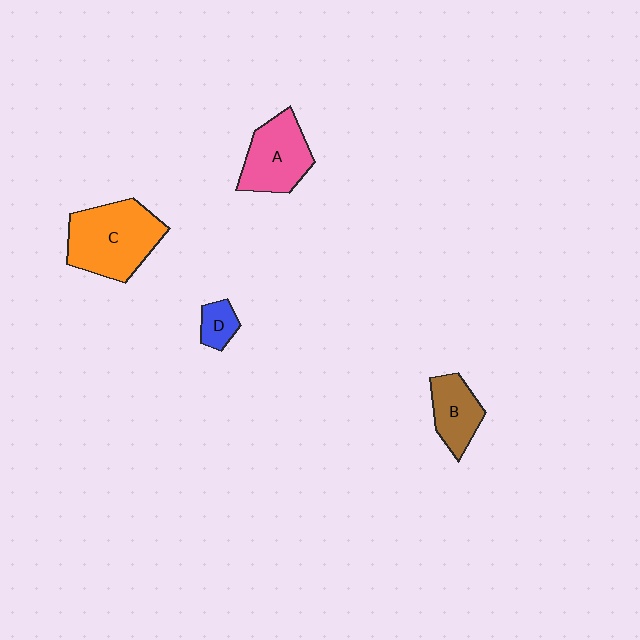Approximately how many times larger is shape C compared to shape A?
Approximately 1.4 times.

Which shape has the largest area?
Shape C (orange).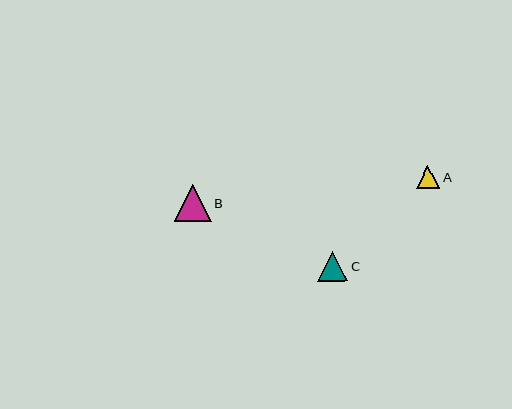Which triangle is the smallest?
Triangle A is the smallest with a size of approximately 23 pixels.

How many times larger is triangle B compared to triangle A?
Triangle B is approximately 1.6 times the size of triangle A.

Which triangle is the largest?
Triangle B is the largest with a size of approximately 37 pixels.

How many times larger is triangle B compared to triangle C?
Triangle B is approximately 1.2 times the size of triangle C.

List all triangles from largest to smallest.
From largest to smallest: B, C, A.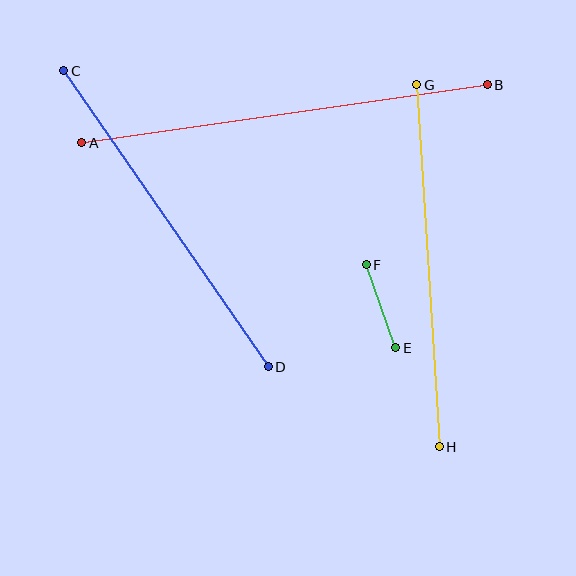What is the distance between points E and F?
The distance is approximately 88 pixels.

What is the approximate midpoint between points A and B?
The midpoint is at approximately (285, 114) pixels.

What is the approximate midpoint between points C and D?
The midpoint is at approximately (166, 219) pixels.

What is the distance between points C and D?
The distance is approximately 360 pixels.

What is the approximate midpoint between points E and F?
The midpoint is at approximately (381, 306) pixels.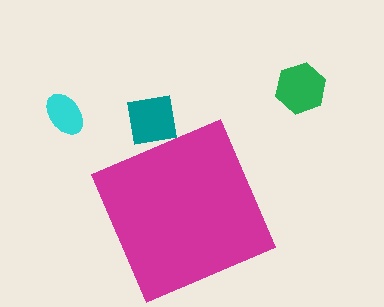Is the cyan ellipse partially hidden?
No, the cyan ellipse is fully visible.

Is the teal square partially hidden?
Yes, the teal square is partially hidden behind the magenta diamond.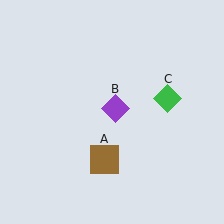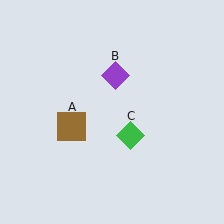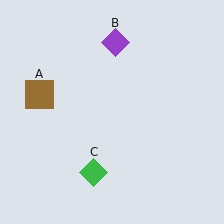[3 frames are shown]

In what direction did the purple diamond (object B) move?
The purple diamond (object B) moved up.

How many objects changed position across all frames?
3 objects changed position: brown square (object A), purple diamond (object B), green diamond (object C).